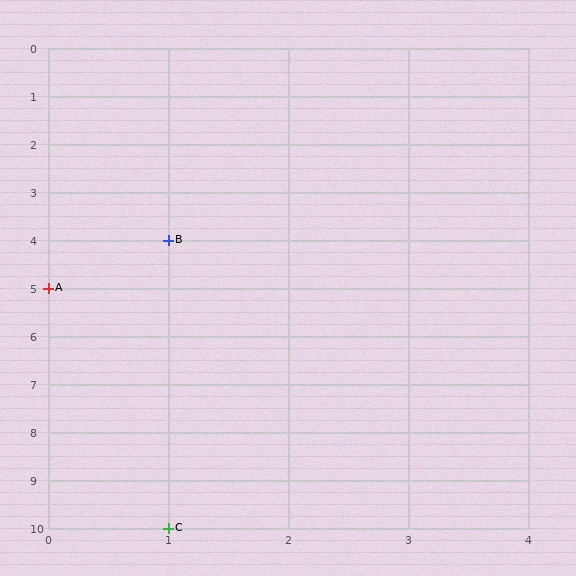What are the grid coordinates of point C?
Point C is at grid coordinates (1, 10).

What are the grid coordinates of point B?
Point B is at grid coordinates (1, 4).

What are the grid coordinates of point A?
Point A is at grid coordinates (0, 5).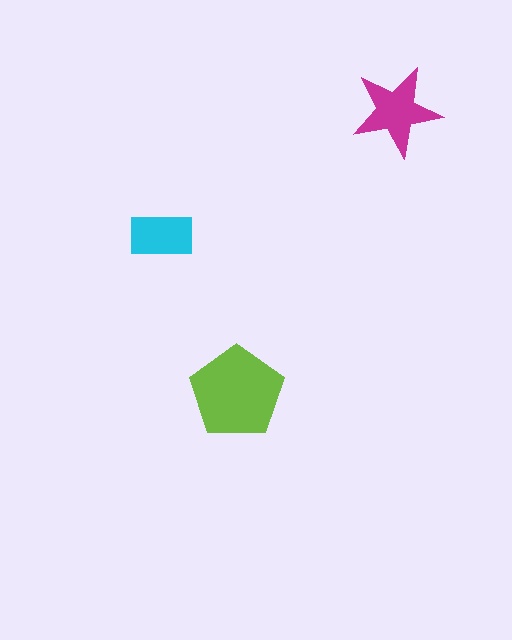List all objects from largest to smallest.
The lime pentagon, the magenta star, the cyan rectangle.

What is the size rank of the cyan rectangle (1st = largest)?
3rd.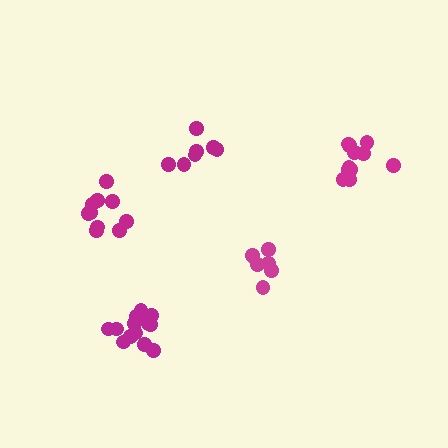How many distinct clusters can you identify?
There are 5 distinct clusters.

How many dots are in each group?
Group 1: 7 dots, Group 2: 10 dots, Group 3: 7 dots, Group 4: 13 dots, Group 5: 12 dots (49 total).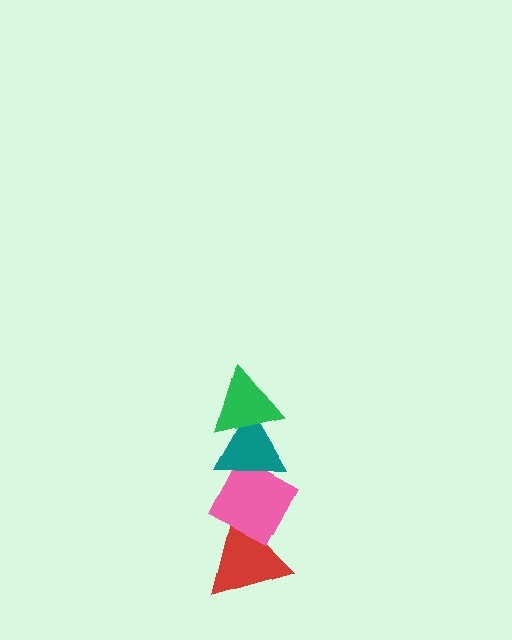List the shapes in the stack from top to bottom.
From top to bottom: the green triangle, the teal triangle, the pink diamond, the red triangle.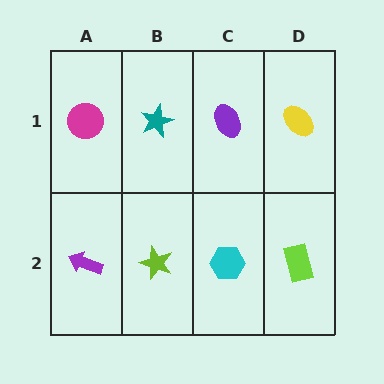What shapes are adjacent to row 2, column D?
A yellow ellipse (row 1, column D), a cyan hexagon (row 2, column C).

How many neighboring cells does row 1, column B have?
3.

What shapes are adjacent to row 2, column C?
A purple ellipse (row 1, column C), a lime star (row 2, column B), a lime rectangle (row 2, column D).